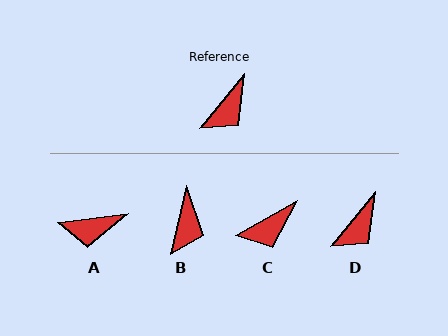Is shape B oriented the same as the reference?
No, it is off by about 26 degrees.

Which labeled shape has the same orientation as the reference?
D.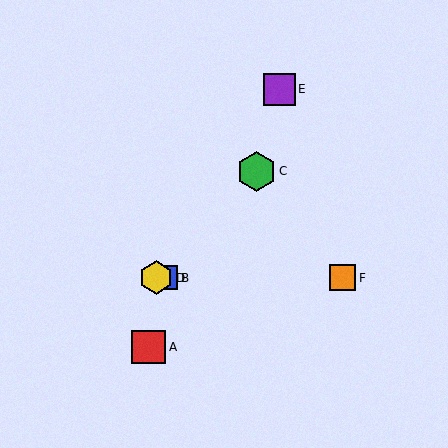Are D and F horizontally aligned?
Yes, both are at y≈278.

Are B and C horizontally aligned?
No, B is at y≈278 and C is at y≈171.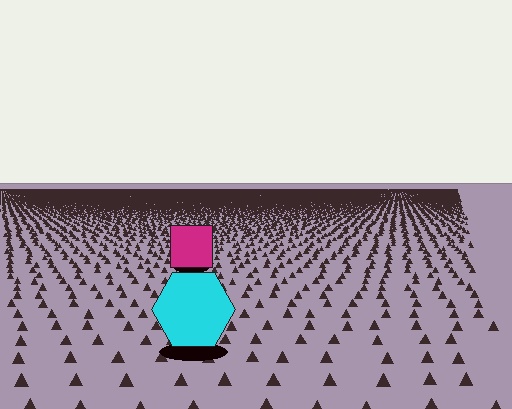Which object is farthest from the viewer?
The magenta square is farthest from the viewer. It appears smaller and the ground texture around it is denser.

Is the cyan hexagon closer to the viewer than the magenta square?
Yes. The cyan hexagon is closer — you can tell from the texture gradient: the ground texture is coarser near it.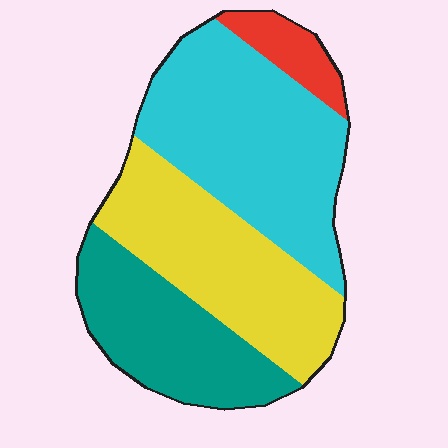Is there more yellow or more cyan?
Cyan.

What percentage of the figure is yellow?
Yellow takes up between a quarter and a half of the figure.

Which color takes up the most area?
Cyan, at roughly 40%.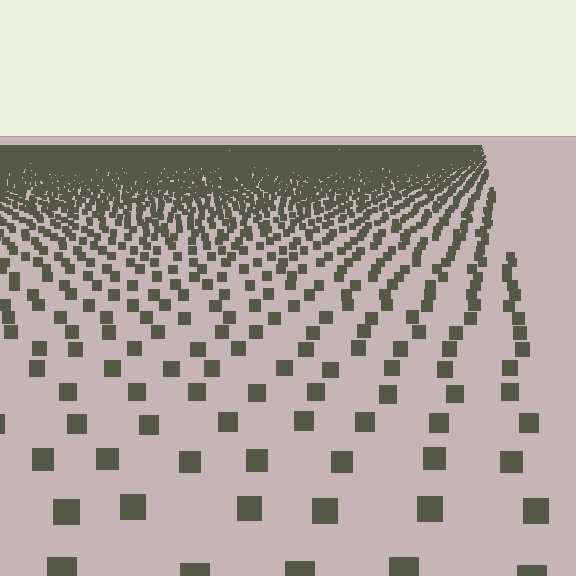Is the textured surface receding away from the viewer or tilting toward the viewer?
The surface is receding away from the viewer. Texture elements get smaller and denser toward the top.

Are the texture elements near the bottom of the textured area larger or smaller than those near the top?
Larger. Near the bottom, elements are closer to the viewer and appear at a bigger on-screen size.